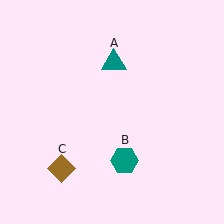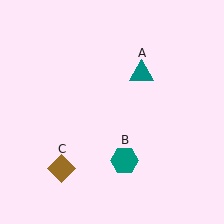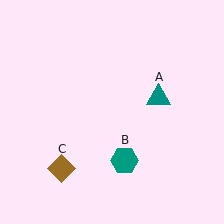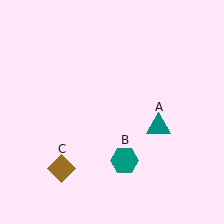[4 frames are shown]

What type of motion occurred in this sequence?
The teal triangle (object A) rotated clockwise around the center of the scene.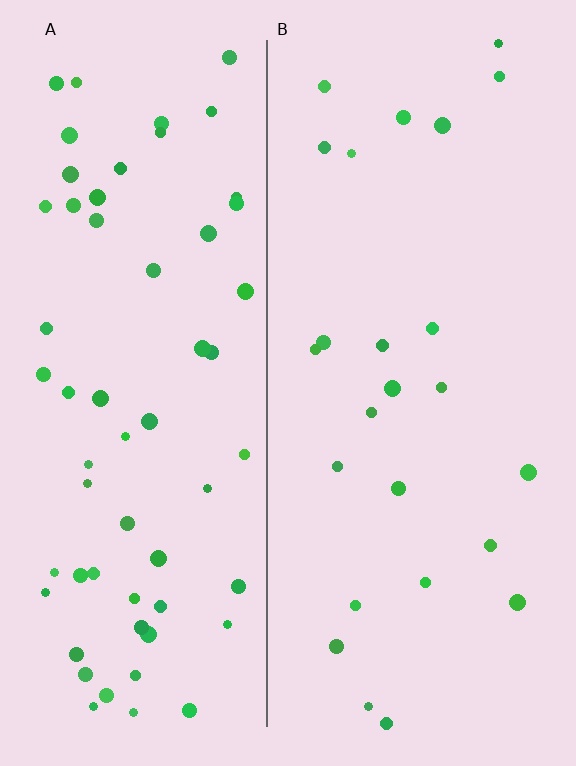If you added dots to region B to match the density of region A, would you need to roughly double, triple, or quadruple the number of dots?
Approximately double.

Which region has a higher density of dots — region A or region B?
A (the left).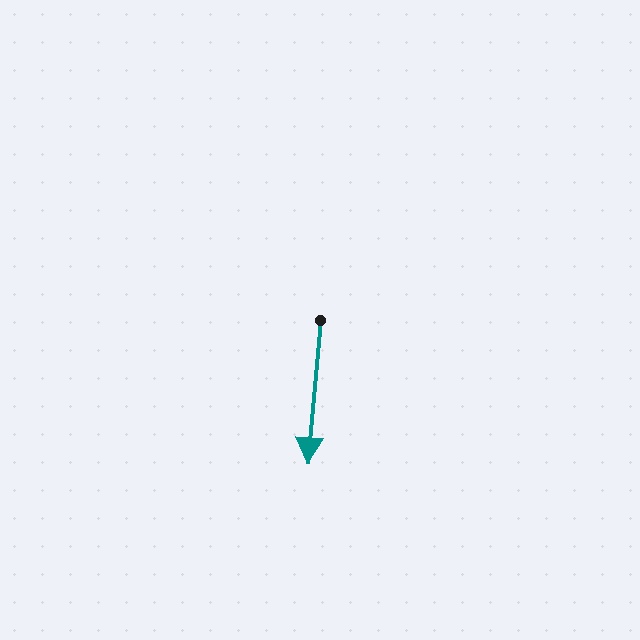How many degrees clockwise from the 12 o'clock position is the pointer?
Approximately 185 degrees.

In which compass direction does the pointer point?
South.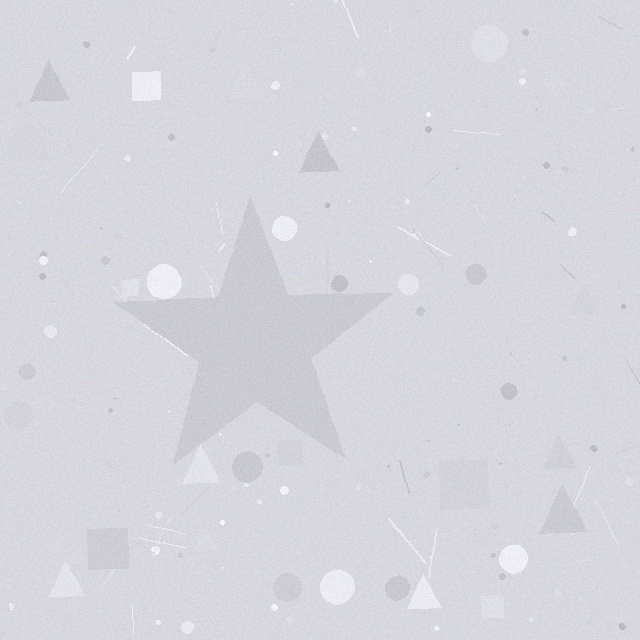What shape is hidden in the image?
A star is hidden in the image.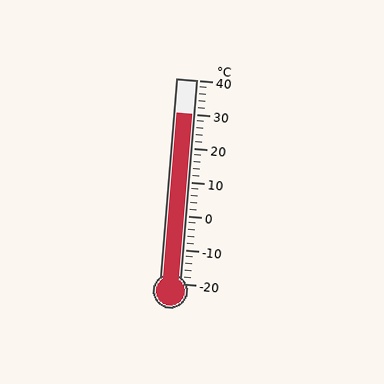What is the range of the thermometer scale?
The thermometer scale ranges from -20°C to 40°C.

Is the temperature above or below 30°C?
The temperature is at 30°C.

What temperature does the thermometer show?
The thermometer shows approximately 30°C.